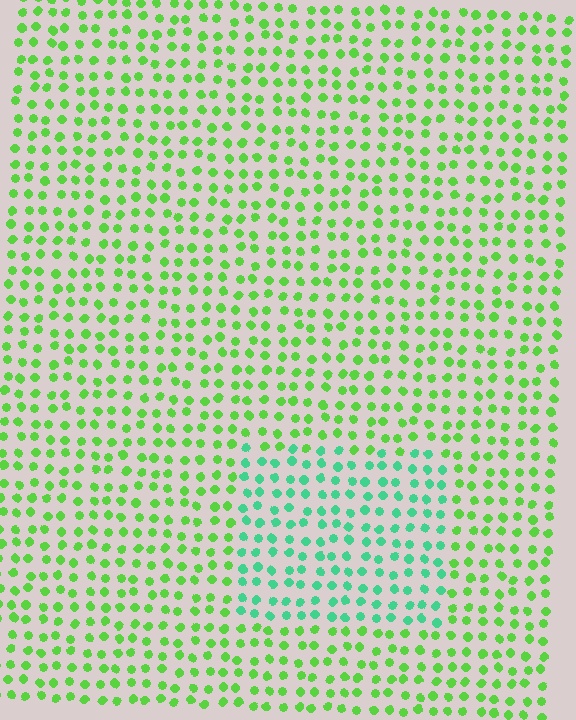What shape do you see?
I see a rectangle.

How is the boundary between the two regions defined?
The boundary is defined purely by a slight shift in hue (about 42 degrees). Spacing, size, and orientation are identical on both sides.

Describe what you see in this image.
The image is filled with small lime elements in a uniform arrangement. A rectangle-shaped region is visible where the elements are tinted to a slightly different hue, forming a subtle color boundary.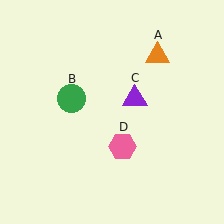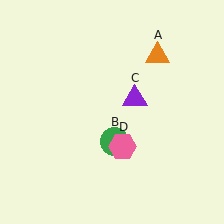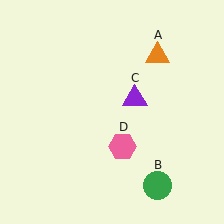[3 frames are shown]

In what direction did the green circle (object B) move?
The green circle (object B) moved down and to the right.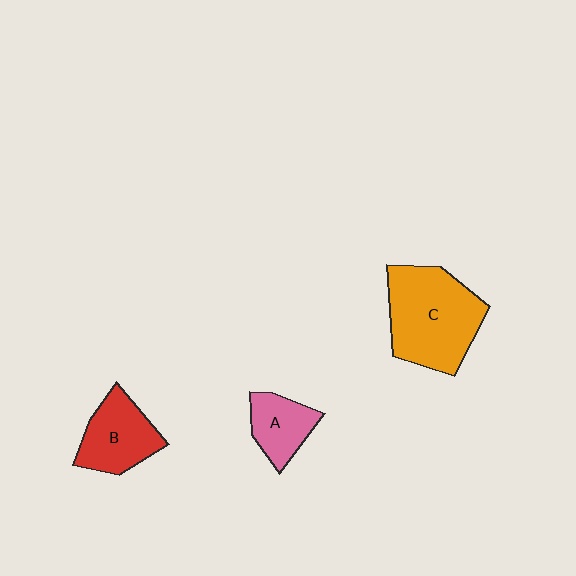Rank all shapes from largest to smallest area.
From largest to smallest: C (orange), B (red), A (pink).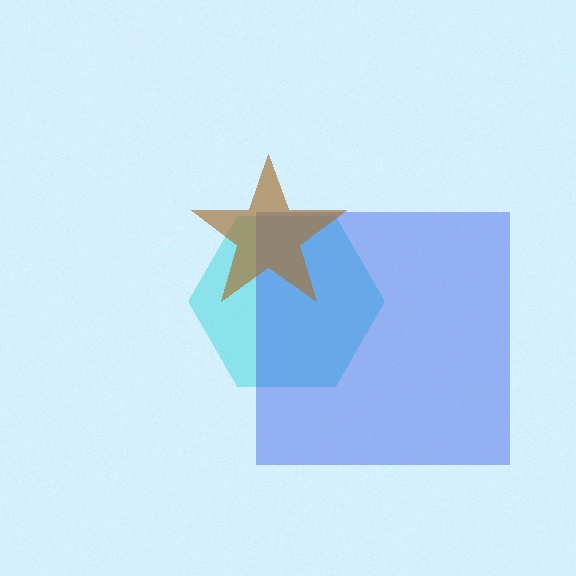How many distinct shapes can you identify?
There are 3 distinct shapes: a cyan hexagon, a blue square, a brown star.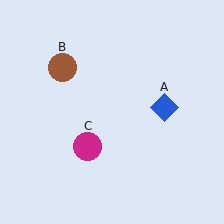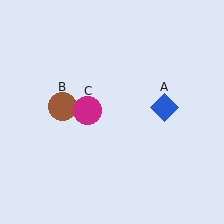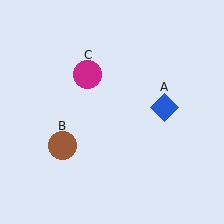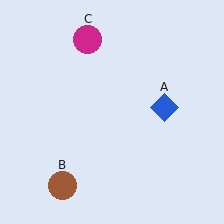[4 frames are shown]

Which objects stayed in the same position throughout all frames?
Blue diamond (object A) remained stationary.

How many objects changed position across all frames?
2 objects changed position: brown circle (object B), magenta circle (object C).